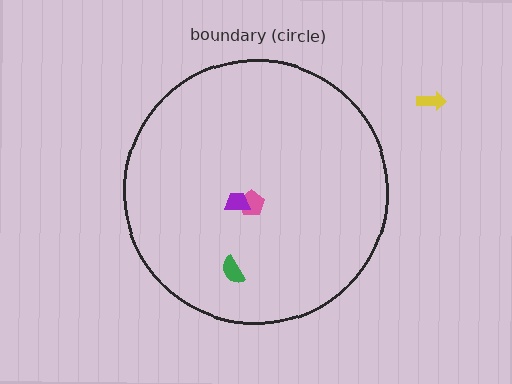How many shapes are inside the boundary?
3 inside, 1 outside.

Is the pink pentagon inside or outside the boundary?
Inside.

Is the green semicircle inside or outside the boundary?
Inside.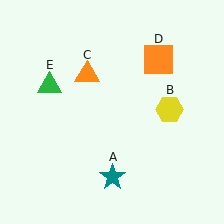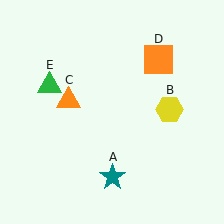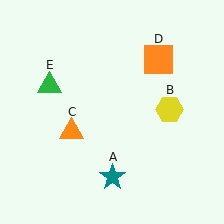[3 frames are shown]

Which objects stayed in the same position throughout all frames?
Teal star (object A) and yellow hexagon (object B) and orange square (object D) and green triangle (object E) remained stationary.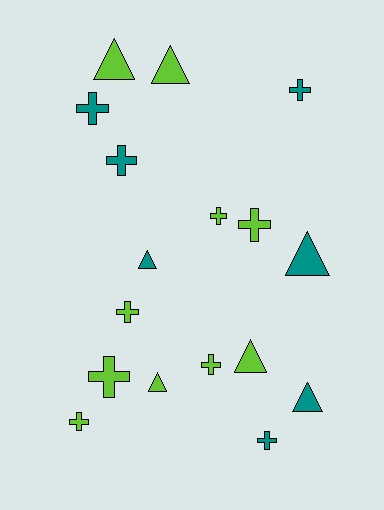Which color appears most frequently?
Lime, with 10 objects.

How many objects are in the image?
There are 17 objects.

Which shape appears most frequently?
Cross, with 10 objects.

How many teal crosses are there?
There are 4 teal crosses.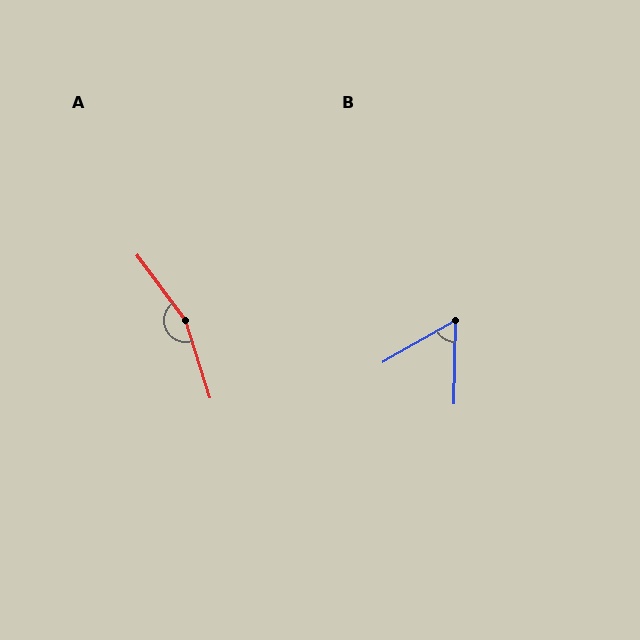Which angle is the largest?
A, at approximately 161 degrees.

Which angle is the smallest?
B, at approximately 59 degrees.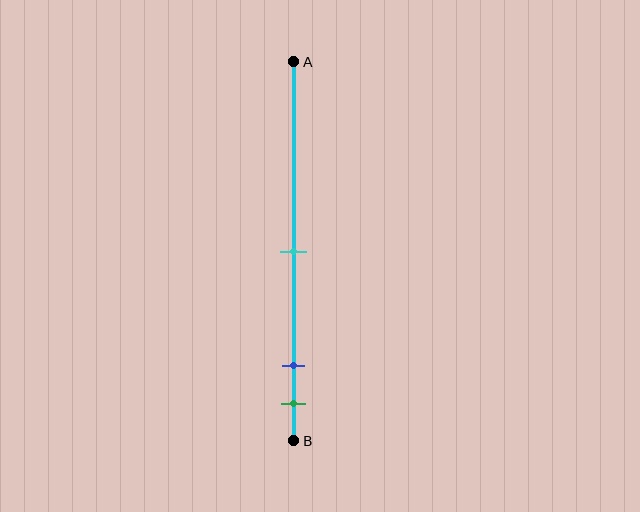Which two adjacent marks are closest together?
The blue and green marks are the closest adjacent pair.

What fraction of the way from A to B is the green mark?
The green mark is approximately 90% (0.9) of the way from A to B.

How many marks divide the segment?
There are 3 marks dividing the segment.